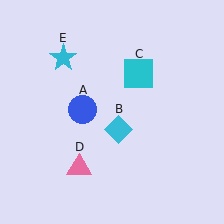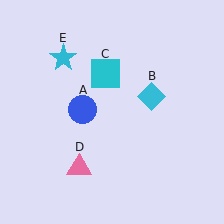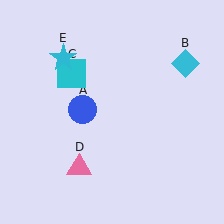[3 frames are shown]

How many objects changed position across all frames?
2 objects changed position: cyan diamond (object B), cyan square (object C).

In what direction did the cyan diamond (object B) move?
The cyan diamond (object B) moved up and to the right.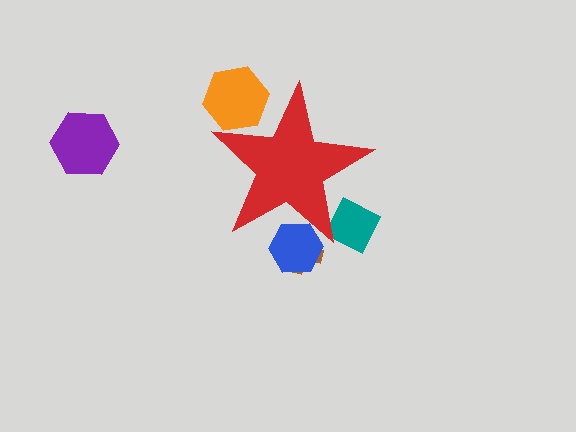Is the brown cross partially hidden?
Yes, the brown cross is partially hidden behind the red star.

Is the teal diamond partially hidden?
Yes, the teal diamond is partially hidden behind the red star.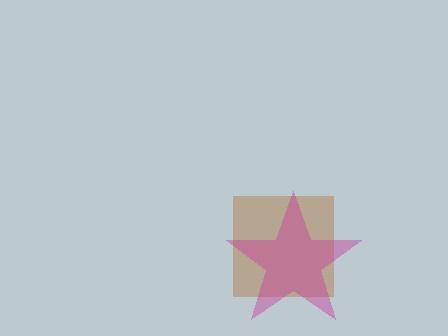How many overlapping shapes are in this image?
There are 2 overlapping shapes in the image.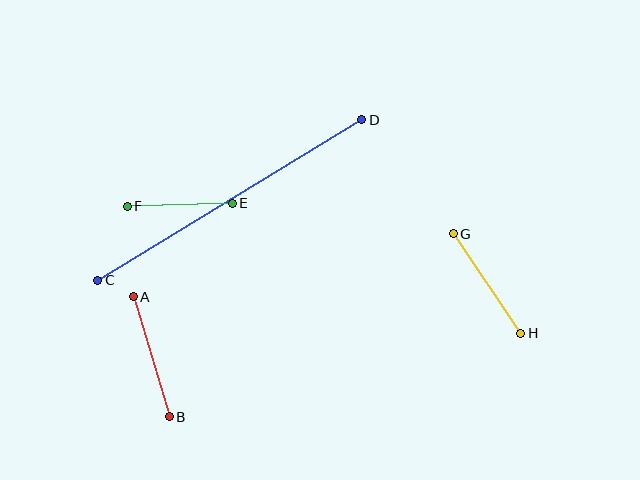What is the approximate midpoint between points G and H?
The midpoint is at approximately (487, 284) pixels.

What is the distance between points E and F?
The distance is approximately 105 pixels.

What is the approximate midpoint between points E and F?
The midpoint is at approximately (180, 205) pixels.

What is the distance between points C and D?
The distance is approximately 309 pixels.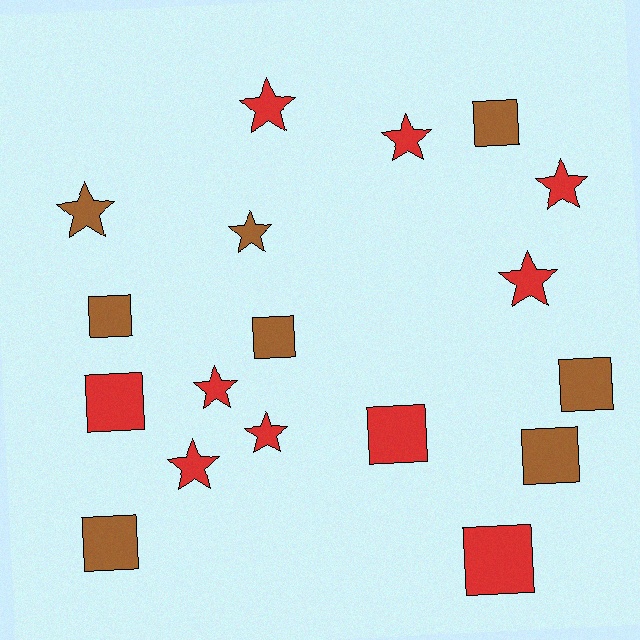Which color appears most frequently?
Red, with 10 objects.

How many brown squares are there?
There are 6 brown squares.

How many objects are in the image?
There are 18 objects.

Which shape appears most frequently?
Star, with 9 objects.